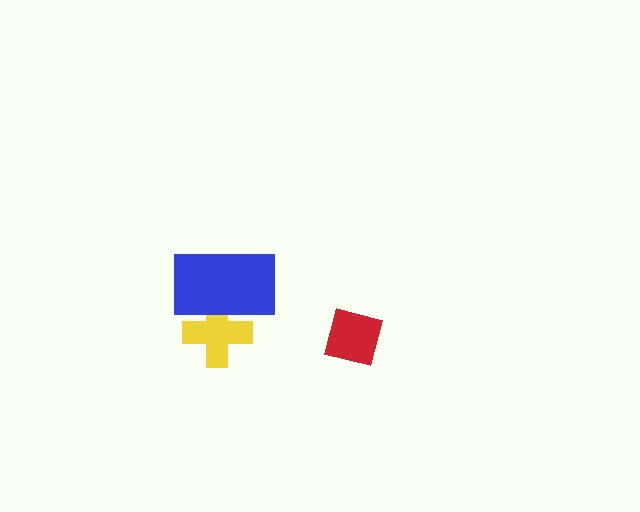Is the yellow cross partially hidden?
Yes, it is partially covered by another shape.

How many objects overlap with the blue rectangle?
1 object overlaps with the blue rectangle.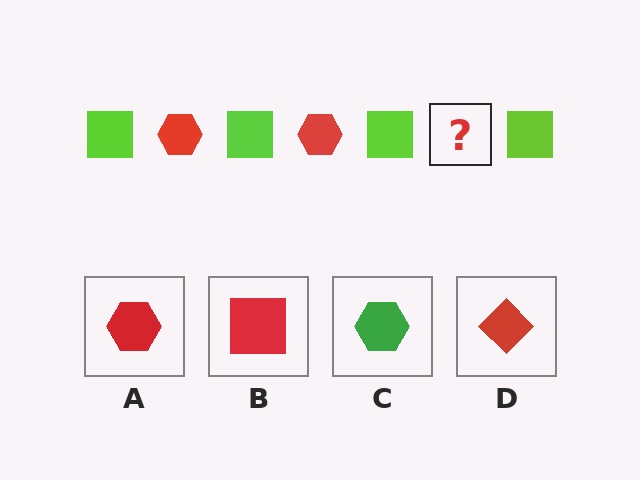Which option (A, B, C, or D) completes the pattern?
A.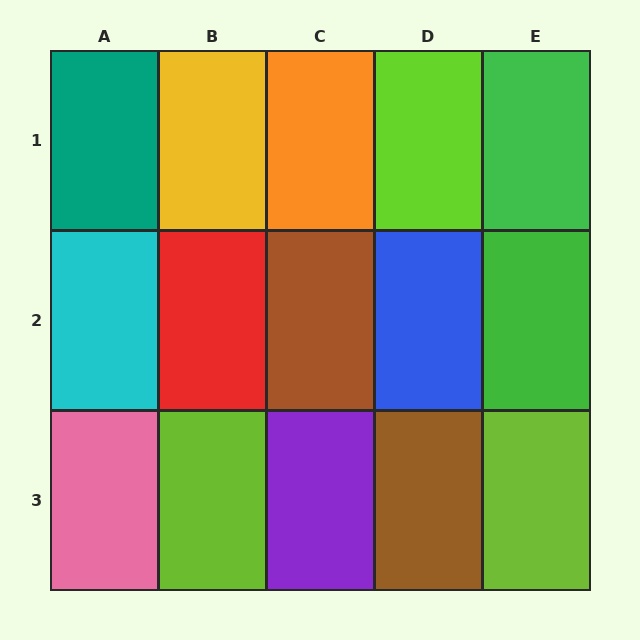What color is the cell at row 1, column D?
Lime.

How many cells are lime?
3 cells are lime.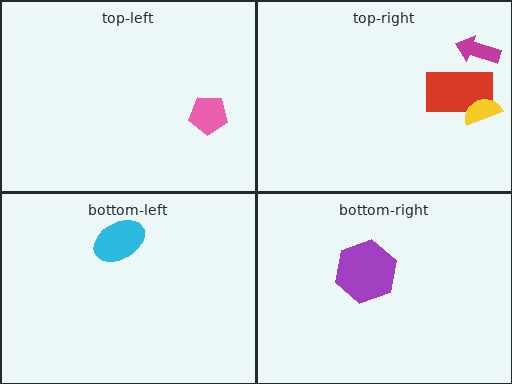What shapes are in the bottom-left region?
The cyan ellipse.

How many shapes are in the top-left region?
1.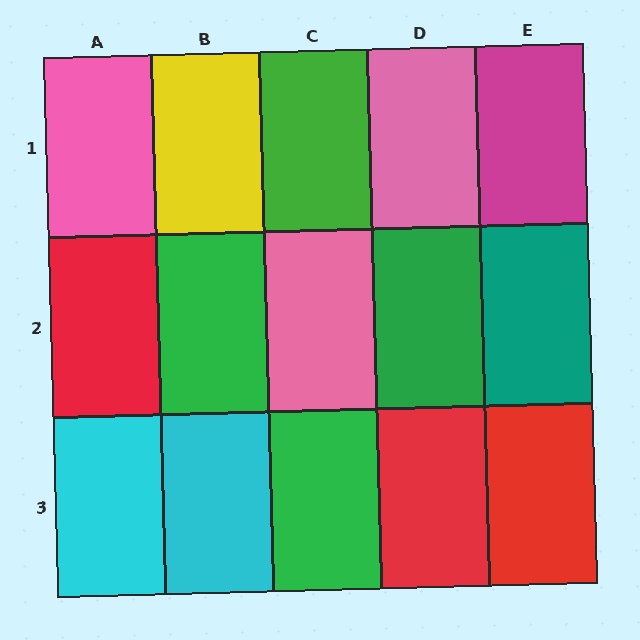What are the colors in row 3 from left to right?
Cyan, cyan, green, red, red.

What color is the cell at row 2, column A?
Red.